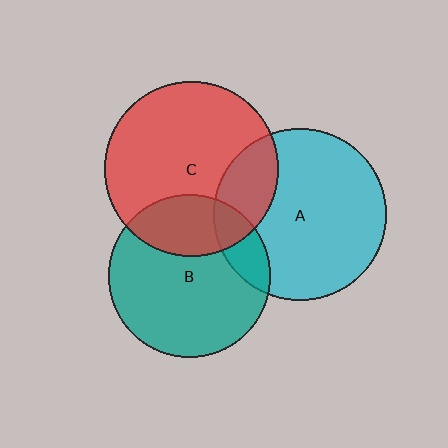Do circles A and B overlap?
Yes.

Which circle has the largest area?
Circle C (red).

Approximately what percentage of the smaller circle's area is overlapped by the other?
Approximately 15%.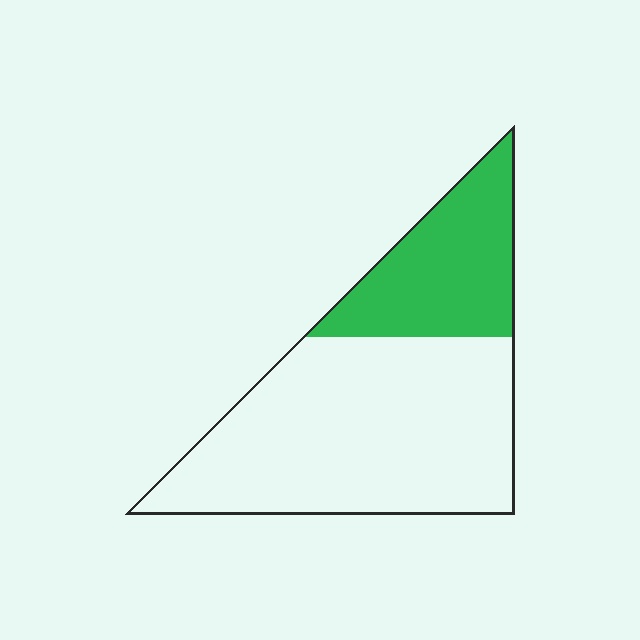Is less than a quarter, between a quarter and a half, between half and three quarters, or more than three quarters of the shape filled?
Between a quarter and a half.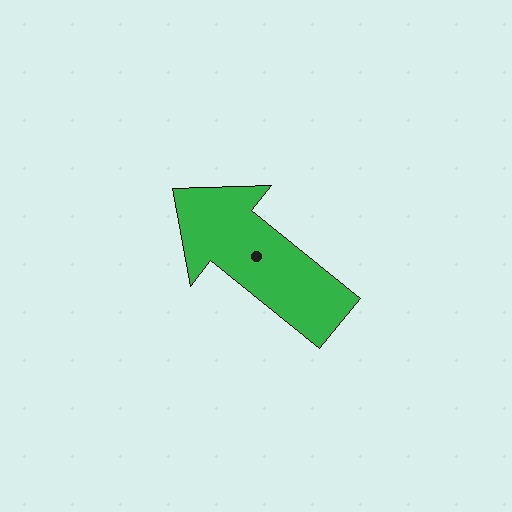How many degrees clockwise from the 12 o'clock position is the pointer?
Approximately 309 degrees.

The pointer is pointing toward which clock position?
Roughly 10 o'clock.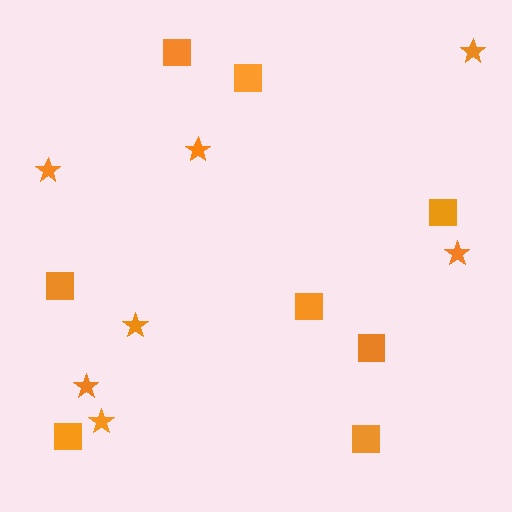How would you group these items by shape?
There are 2 groups: one group of squares (8) and one group of stars (7).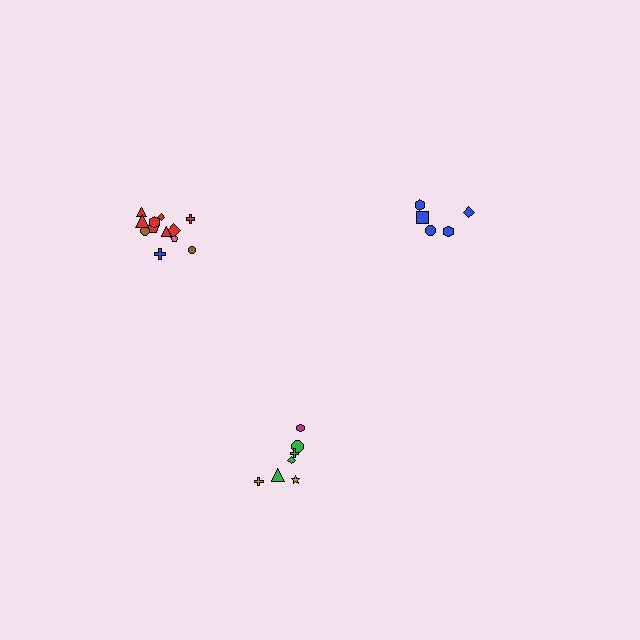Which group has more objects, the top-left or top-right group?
The top-left group.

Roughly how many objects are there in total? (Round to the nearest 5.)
Roughly 25 objects in total.